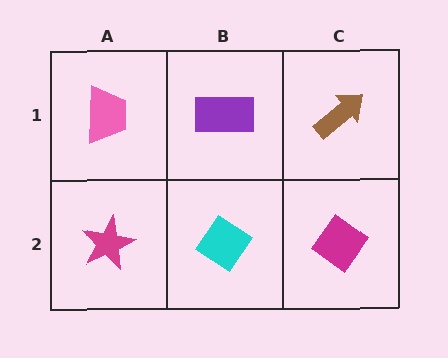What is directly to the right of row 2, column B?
A magenta diamond.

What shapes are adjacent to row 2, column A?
A pink trapezoid (row 1, column A), a cyan diamond (row 2, column B).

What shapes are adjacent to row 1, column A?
A magenta star (row 2, column A), a purple rectangle (row 1, column B).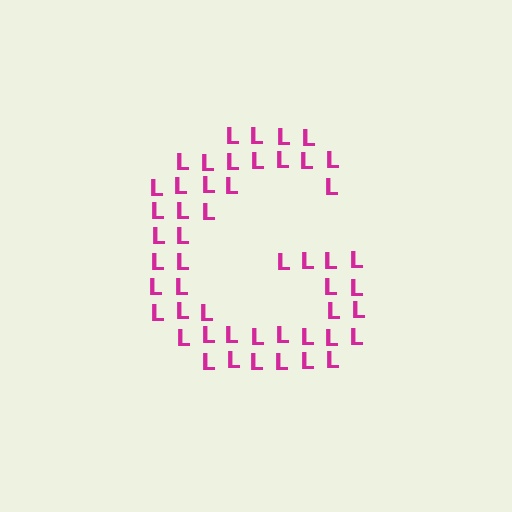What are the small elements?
The small elements are letter L's.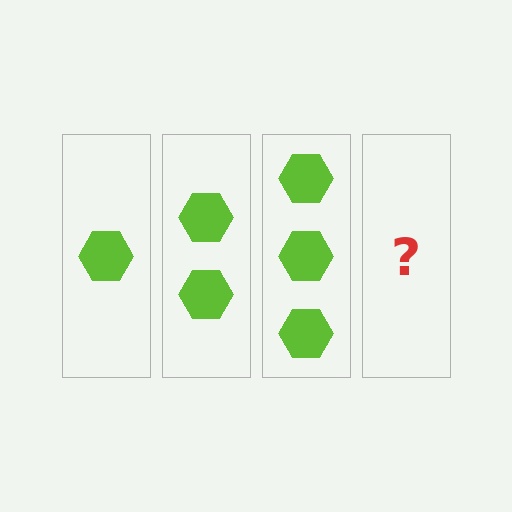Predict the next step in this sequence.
The next step is 4 hexagons.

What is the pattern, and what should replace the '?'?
The pattern is that each step adds one more hexagon. The '?' should be 4 hexagons.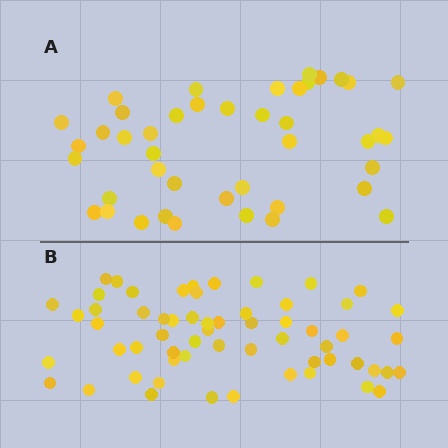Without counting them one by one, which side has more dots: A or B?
Region B (the bottom region) has more dots.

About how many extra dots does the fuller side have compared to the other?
Region B has approximately 15 more dots than region A.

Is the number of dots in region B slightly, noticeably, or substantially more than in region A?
Region B has noticeably more, but not dramatically so. The ratio is roughly 1.4 to 1.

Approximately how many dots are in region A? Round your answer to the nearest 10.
About 40 dots. (The exact count is 43, which rounds to 40.)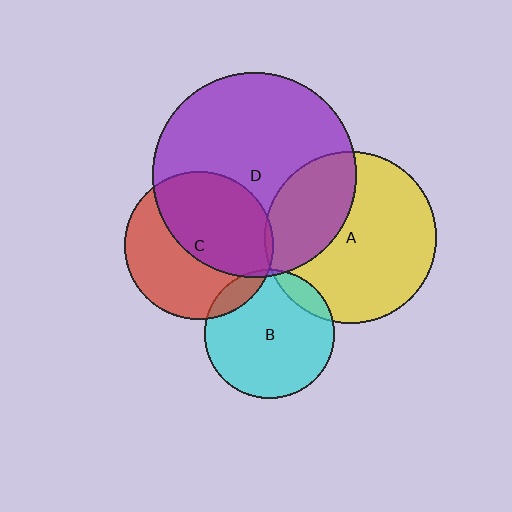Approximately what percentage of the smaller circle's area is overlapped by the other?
Approximately 35%.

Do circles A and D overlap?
Yes.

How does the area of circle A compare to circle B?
Approximately 1.8 times.